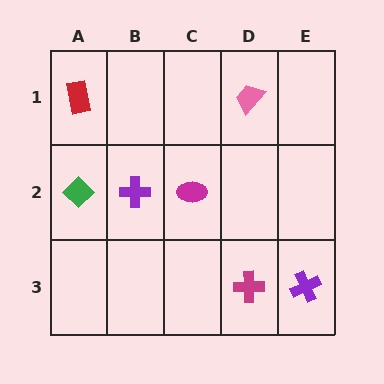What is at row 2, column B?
A purple cross.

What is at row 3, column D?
A magenta cross.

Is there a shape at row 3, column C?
No, that cell is empty.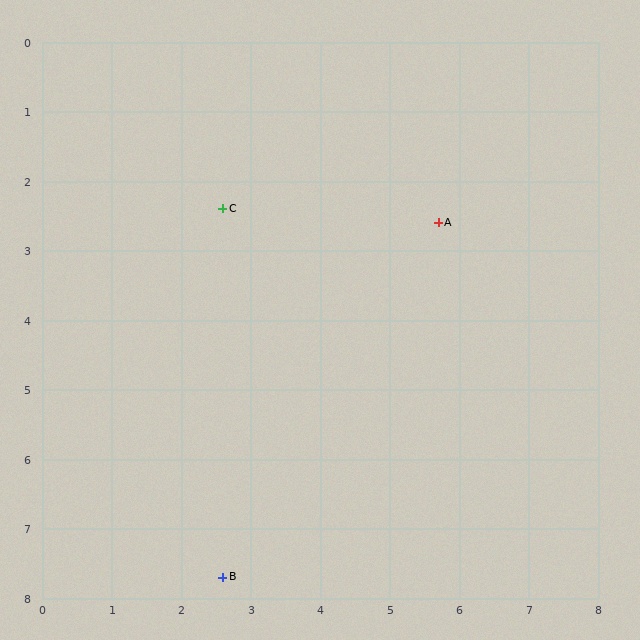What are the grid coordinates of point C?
Point C is at approximately (2.6, 2.4).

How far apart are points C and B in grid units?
Points C and B are about 5.3 grid units apart.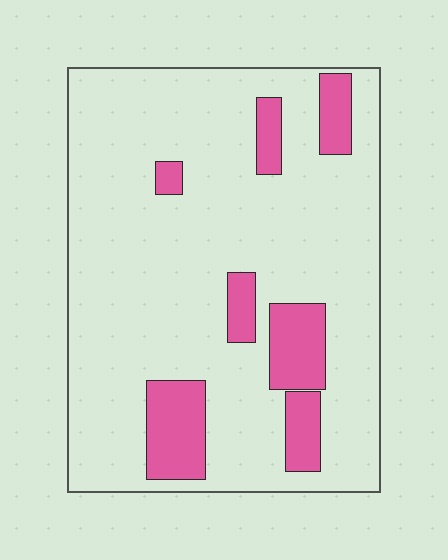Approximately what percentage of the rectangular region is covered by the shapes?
Approximately 15%.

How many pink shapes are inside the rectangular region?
7.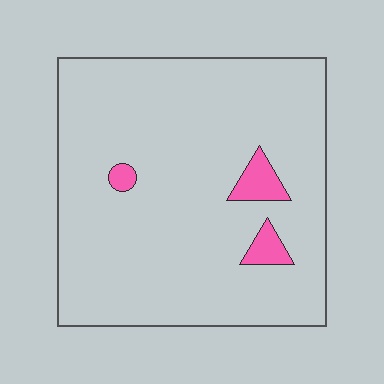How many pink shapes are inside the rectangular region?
3.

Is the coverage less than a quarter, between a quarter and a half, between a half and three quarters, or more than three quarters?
Less than a quarter.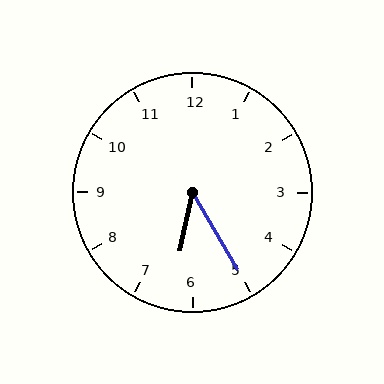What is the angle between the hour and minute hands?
Approximately 42 degrees.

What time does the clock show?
6:25.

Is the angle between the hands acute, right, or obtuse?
It is acute.